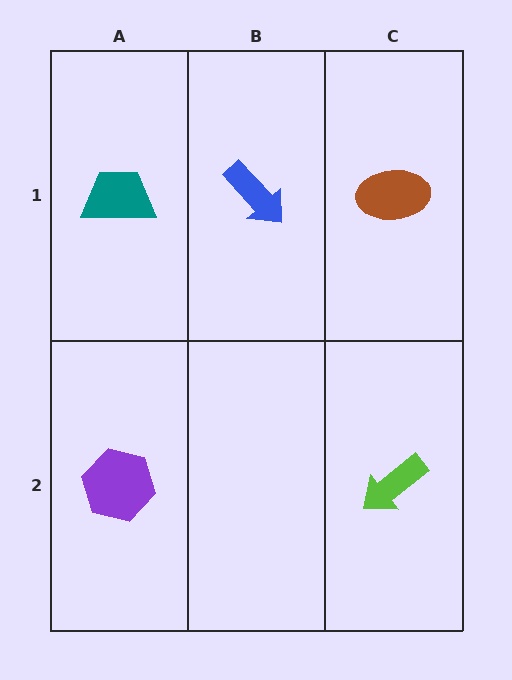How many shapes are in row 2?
2 shapes.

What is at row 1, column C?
A brown ellipse.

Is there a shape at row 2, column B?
No, that cell is empty.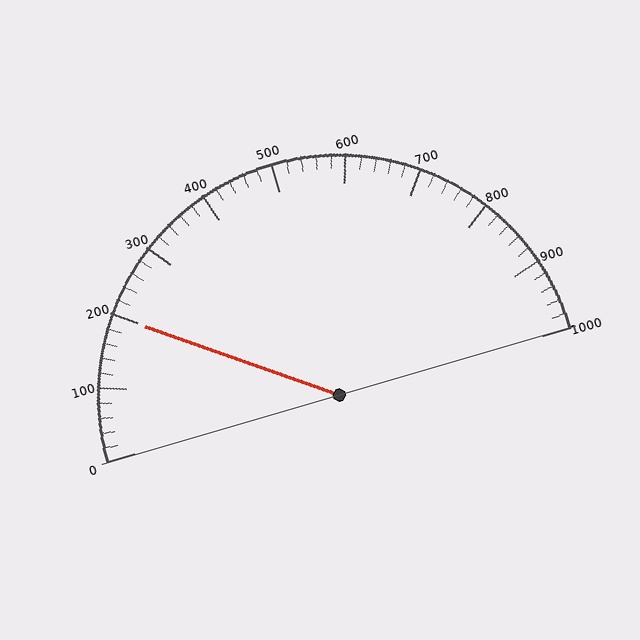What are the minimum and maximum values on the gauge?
The gauge ranges from 0 to 1000.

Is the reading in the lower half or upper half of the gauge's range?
The reading is in the lower half of the range (0 to 1000).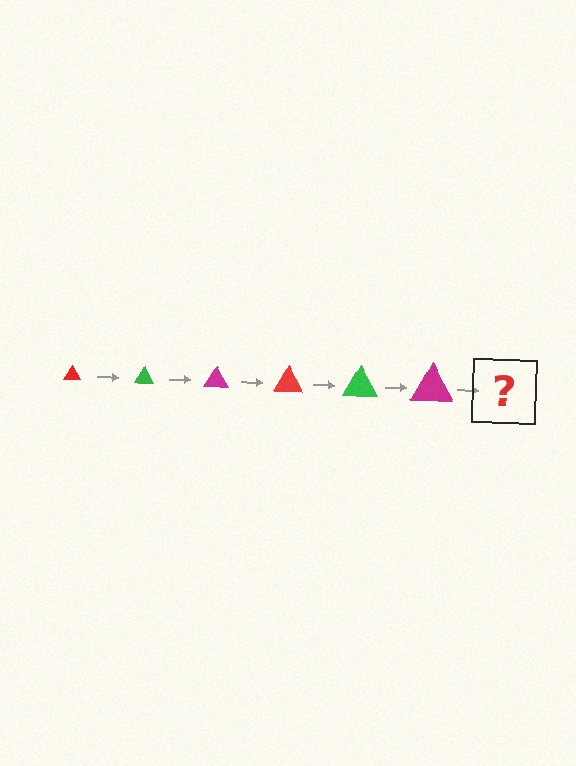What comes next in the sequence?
The next element should be a red triangle, larger than the previous one.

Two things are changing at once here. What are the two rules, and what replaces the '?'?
The two rules are that the triangle grows larger each step and the color cycles through red, green, and magenta. The '?' should be a red triangle, larger than the previous one.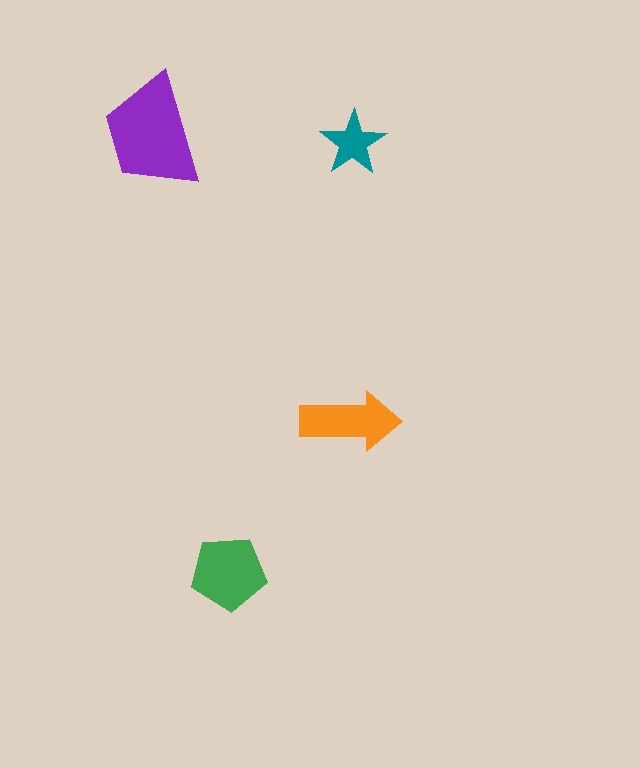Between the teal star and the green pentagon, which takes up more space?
The green pentagon.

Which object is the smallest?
The teal star.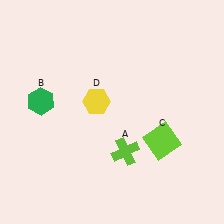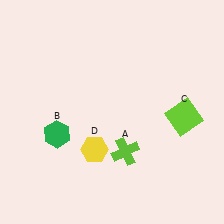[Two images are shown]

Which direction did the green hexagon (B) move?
The green hexagon (B) moved down.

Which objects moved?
The objects that moved are: the green hexagon (B), the lime square (C), the yellow hexagon (D).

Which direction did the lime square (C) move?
The lime square (C) moved up.